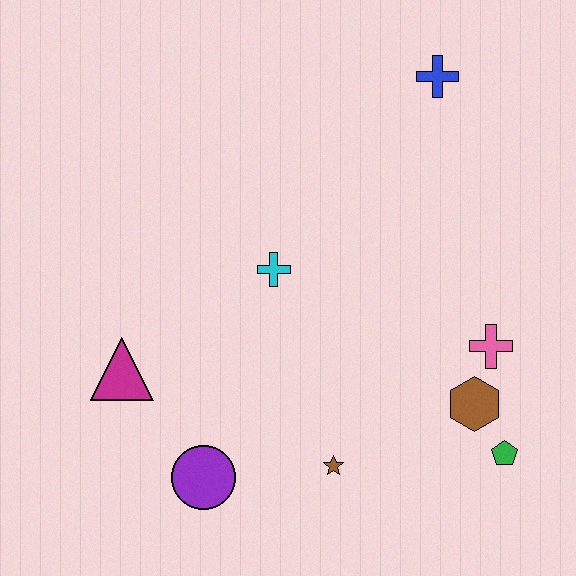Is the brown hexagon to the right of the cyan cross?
Yes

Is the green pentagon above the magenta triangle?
No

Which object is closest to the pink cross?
The brown hexagon is closest to the pink cross.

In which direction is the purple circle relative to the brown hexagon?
The purple circle is to the left of the brown hexagon.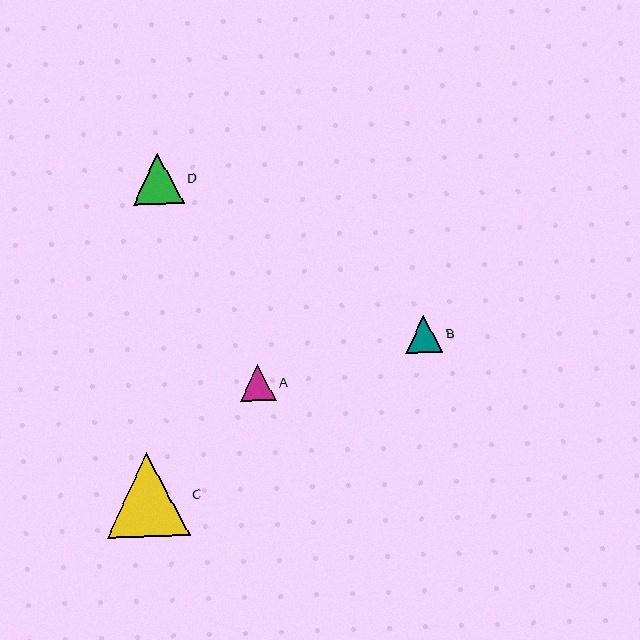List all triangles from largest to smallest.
From largest to smallest: C, D, B, A.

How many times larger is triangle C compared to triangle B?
Triangle C is approximately 2.3 times the size of triangle B.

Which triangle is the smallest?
Triangle A is the smallest with a size of approximately 36 pixels.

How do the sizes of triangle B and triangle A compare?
Triangle B and triangle A are approximately the same size.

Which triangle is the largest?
Triangle C is the largest with a size of approximately 84 pixels.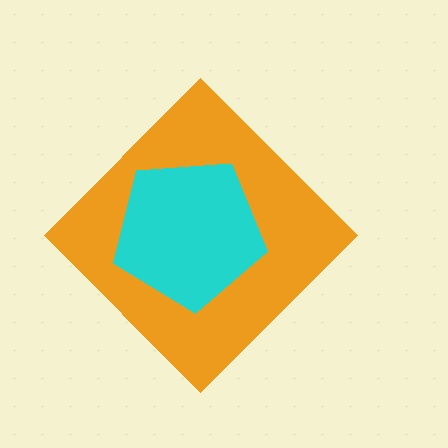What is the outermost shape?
The orange diamond.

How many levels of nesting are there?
2.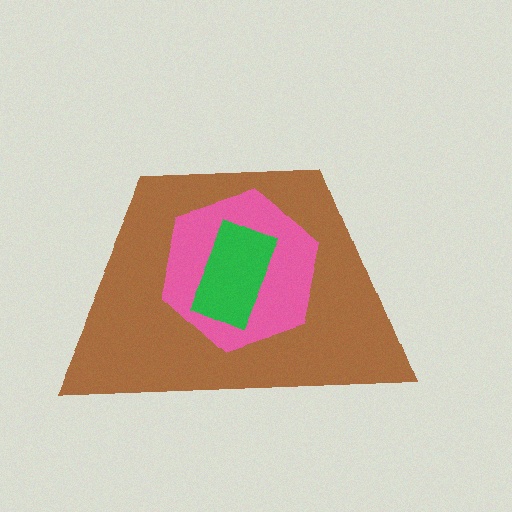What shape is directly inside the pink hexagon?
The green rectangle.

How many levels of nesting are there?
3.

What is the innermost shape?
The green rectangle.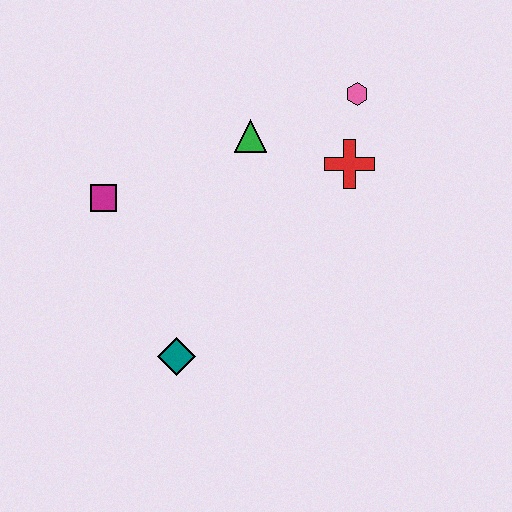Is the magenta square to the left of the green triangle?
Yes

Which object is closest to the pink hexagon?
The red cross is closest to the pink hexagon.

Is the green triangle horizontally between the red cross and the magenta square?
Yes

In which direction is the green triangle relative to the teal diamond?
The green triangle is above the teal diamond.